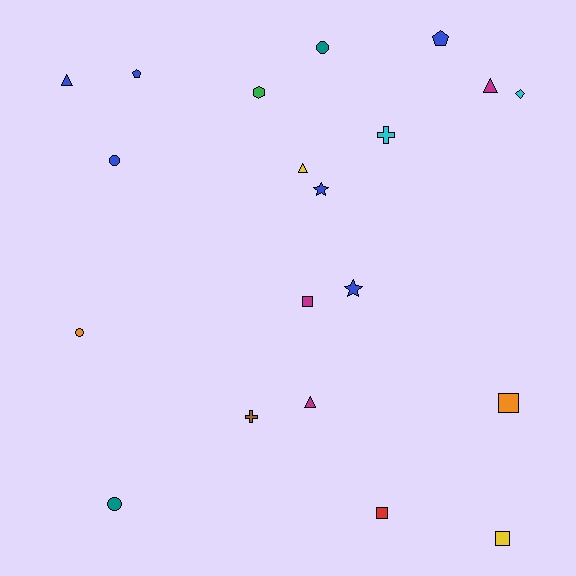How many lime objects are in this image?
There are no lime objects.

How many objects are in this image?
There are 20 objects.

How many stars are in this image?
There are 2 stars.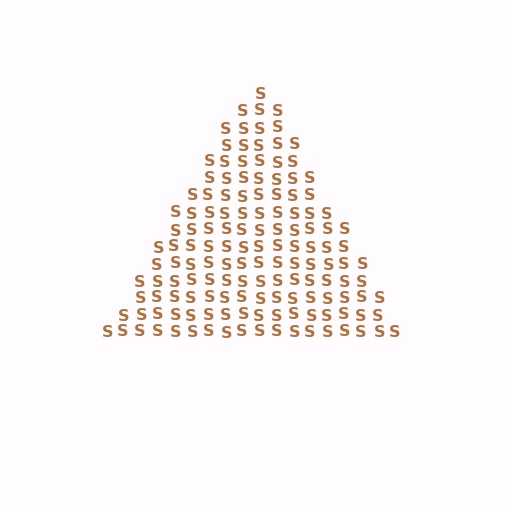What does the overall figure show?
The overall figure shows a triangle.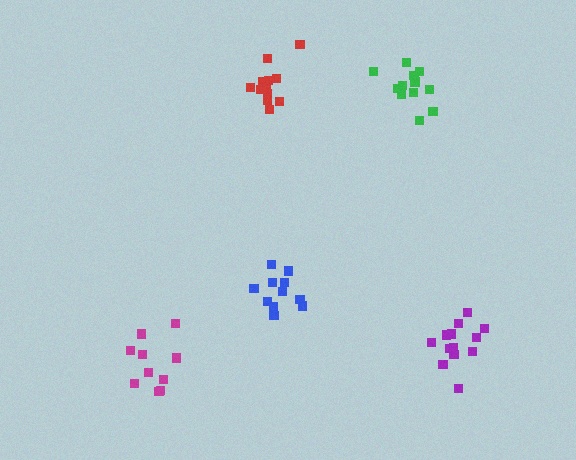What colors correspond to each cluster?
The clusters are colored: blue, red, magenta, purple, green.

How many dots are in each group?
Group 1: 11 dots, Group 2: 12 dots, Group 3: 10 dots, Group 4: 14 dots, Group 5: 12 dots (59 total).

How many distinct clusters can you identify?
There are 5 distinct clusters.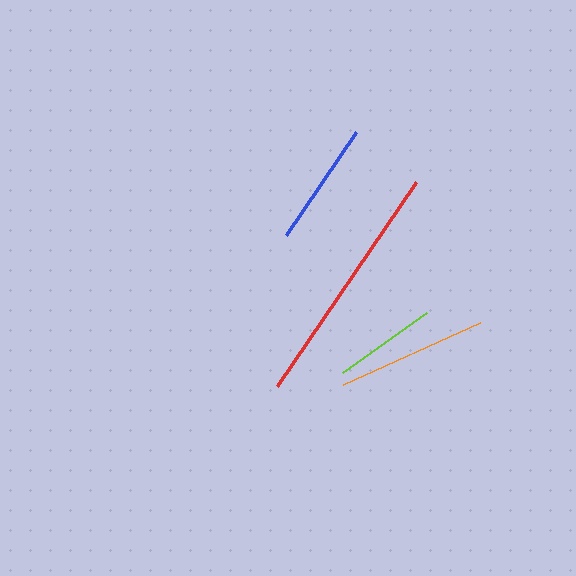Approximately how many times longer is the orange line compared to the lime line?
The orange line is approximately 1.5 times the length of the lime line.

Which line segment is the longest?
The red line is the longest at approximately 247 pixels.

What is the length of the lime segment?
The lime segment is approximately 103 pixels long.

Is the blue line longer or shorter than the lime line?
The blue line is longer than the lime line.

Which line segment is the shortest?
The lime line is the shortest at approximately 103 pixels.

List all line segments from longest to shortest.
From longest to shortest: red, orange, blue, lime.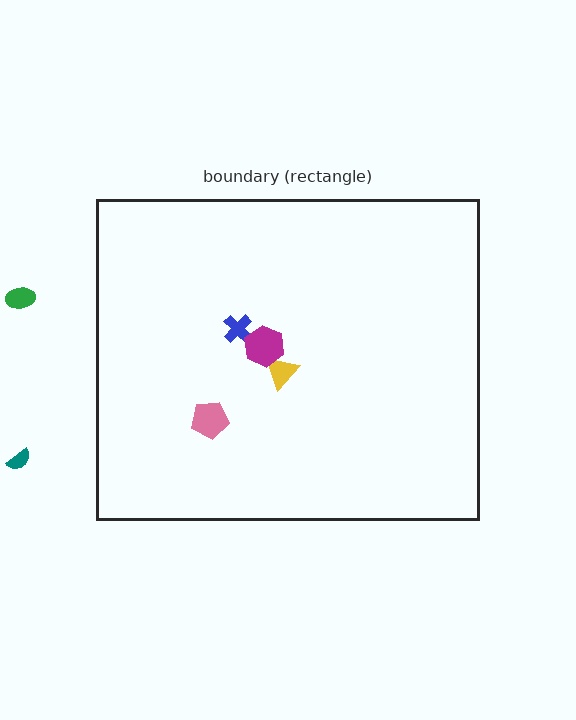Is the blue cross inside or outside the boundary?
Inside.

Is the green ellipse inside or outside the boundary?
Outside.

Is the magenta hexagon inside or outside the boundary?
Inside.